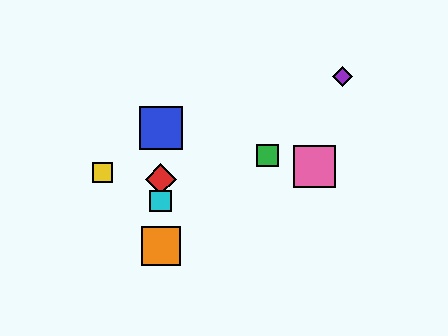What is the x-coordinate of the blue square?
The blue square is at x≈161.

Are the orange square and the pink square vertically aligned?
No, the orange square is at x≈161 and the pink square is at x≈314.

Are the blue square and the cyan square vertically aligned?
Yes, both are at x≈161.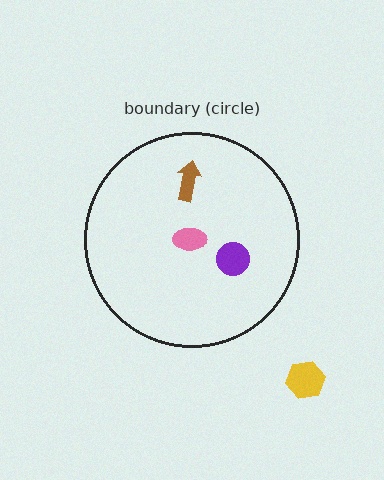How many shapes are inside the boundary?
3 inside, 1 outside.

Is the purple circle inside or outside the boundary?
Inside.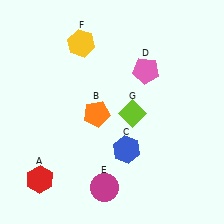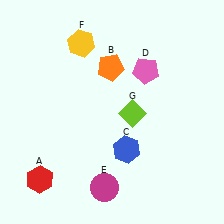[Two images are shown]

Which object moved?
The orange pentagon (B) moved up.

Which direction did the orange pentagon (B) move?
The orange pentagon (B) moved up.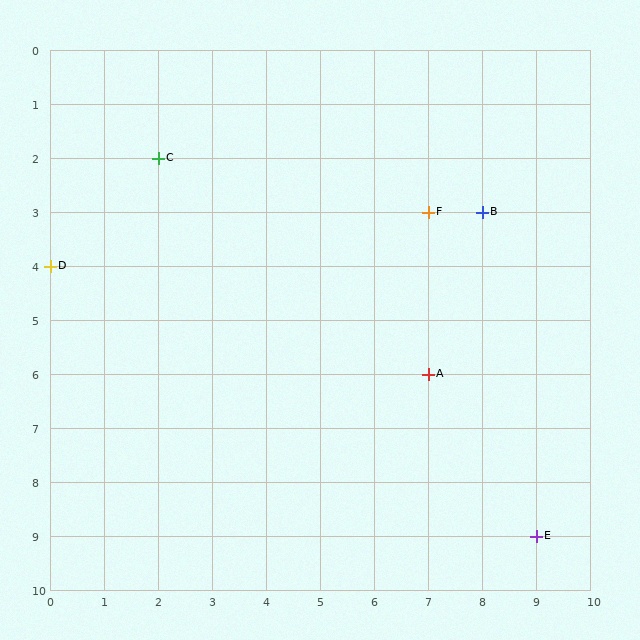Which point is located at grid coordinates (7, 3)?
Point F is at (7, 3).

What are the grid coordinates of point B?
Point B is at grid coordinates (8, 3).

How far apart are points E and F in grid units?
Points E and F are 2 columns and 6 rows apart (about 6.3 grid units diagonally).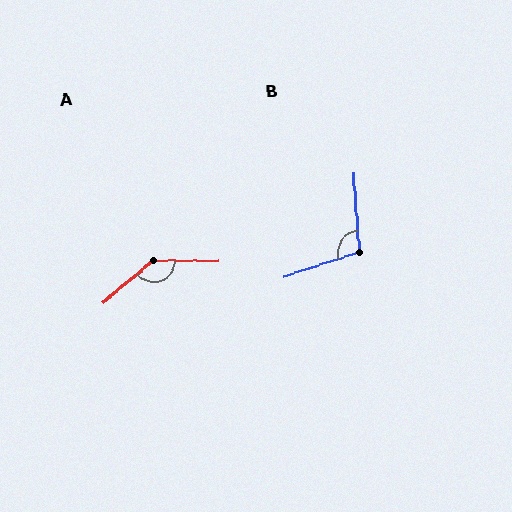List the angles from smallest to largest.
B (104°), A (139°).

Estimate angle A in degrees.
Approximately 139 degrees.